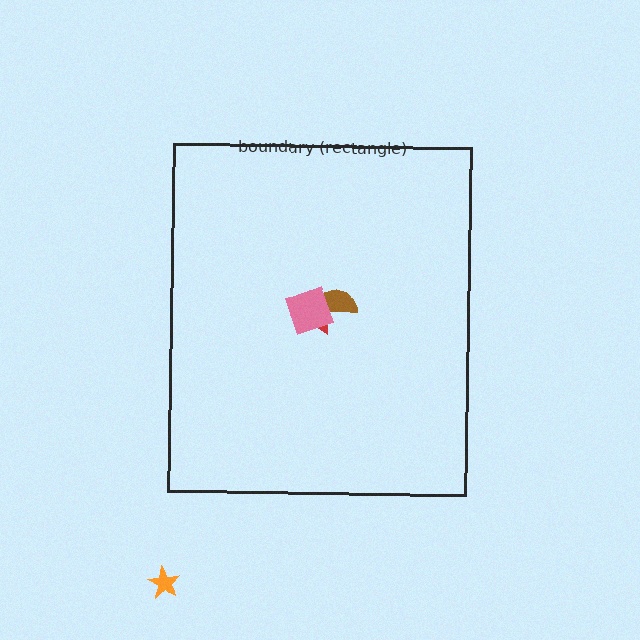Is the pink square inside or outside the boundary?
Inside.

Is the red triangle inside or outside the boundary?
Inside.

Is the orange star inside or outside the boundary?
Outside.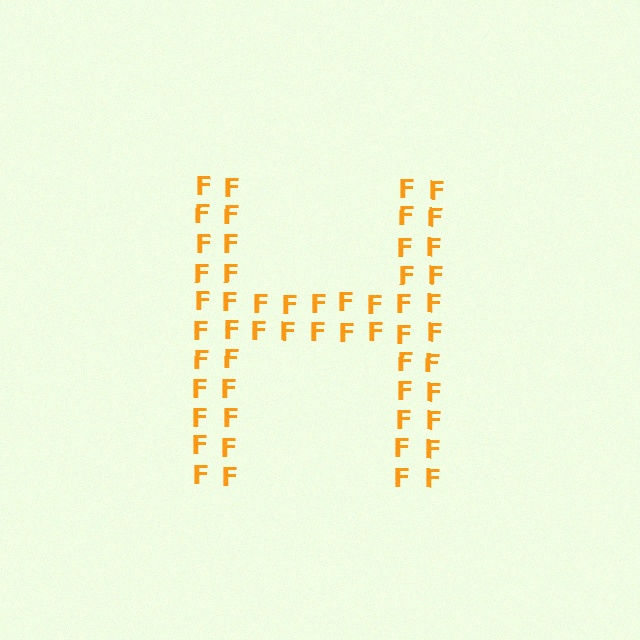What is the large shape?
The large shape is the letter H.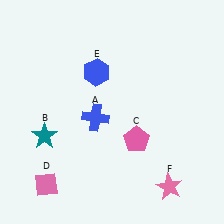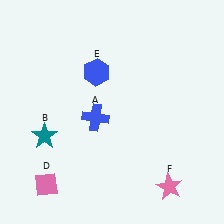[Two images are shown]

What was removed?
The pink pentagon (C) was removed in Image 2.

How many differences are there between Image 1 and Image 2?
There is 1 difference between the two images.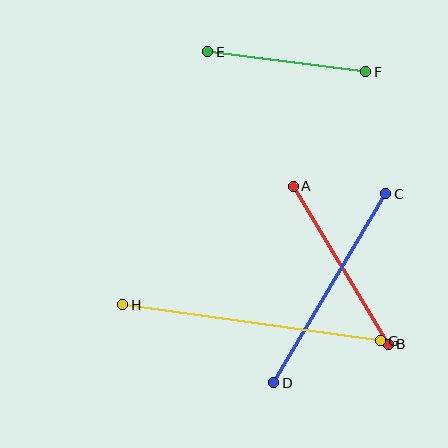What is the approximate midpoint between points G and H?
The midpoint is at approximately (251, 323) pixels.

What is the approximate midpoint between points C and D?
The midpoint is at approximately (330, 288) pixels.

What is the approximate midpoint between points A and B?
The midpoint is at approximately (341, 265) pixels.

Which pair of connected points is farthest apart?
Points G and H are farthest apart.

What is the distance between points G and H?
The distance is approximately 260 pixels.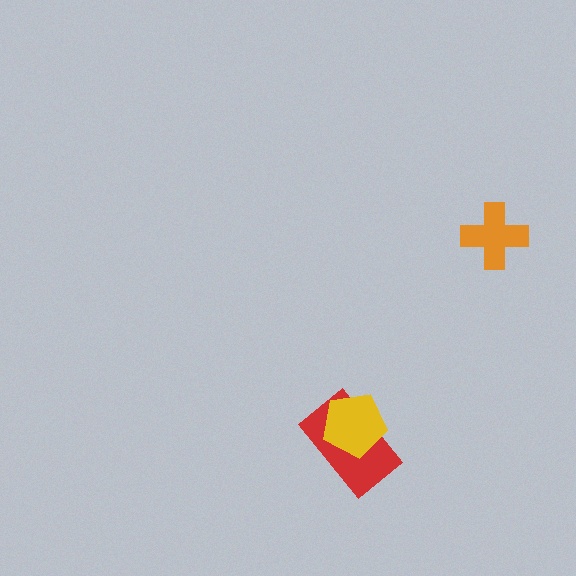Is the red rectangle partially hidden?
Yes, it is partially covered by another shape.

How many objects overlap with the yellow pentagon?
1 object overlaps with the yellow pentagon.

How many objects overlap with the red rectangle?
1 object overlaps with the red rectangle.